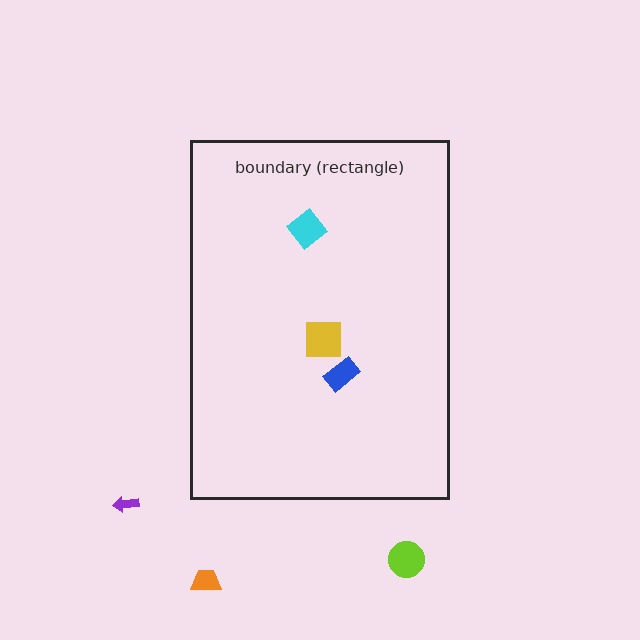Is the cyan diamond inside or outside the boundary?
Inside.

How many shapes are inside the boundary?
3 inside, 3 outside.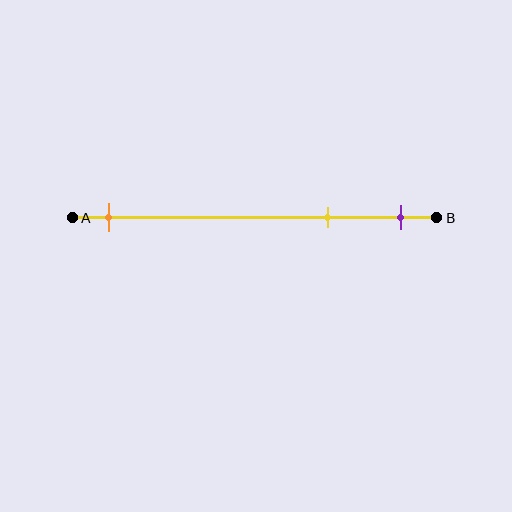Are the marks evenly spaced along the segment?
No, the marks are not evenly spaced.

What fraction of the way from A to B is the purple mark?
The purple mark is approximately 90% (0.9) of the way from A to B.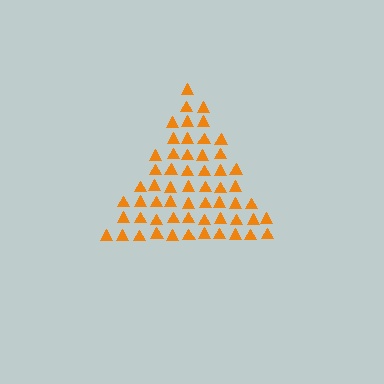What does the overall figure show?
The overall figure shows a triangle.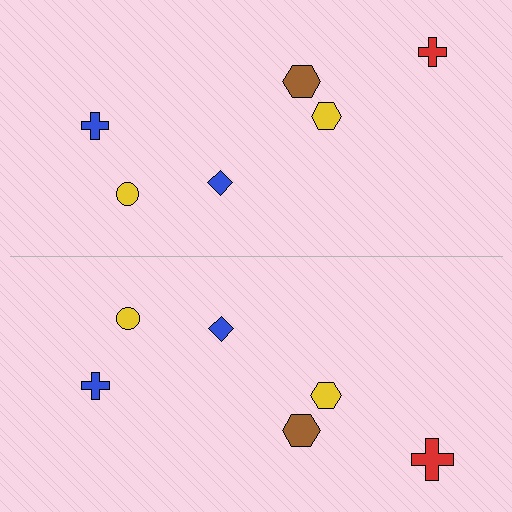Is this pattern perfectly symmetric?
No, the pattern is not perfectly symmetric. The red cross on the bottom side has a different size than its mirror counterpart.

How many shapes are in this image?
There are 12 shapes in this image.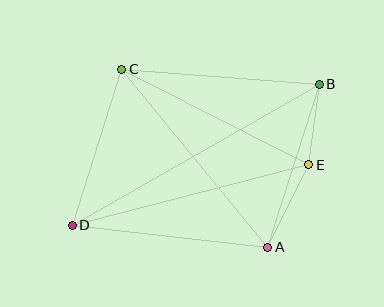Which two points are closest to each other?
Points B and E are closest to each other.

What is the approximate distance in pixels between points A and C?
The distance between A and C is approximately 230 pixels.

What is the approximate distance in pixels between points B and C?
The distance between B and C is approximately 198 pixels.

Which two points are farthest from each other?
Points B and D are farthest from each other.